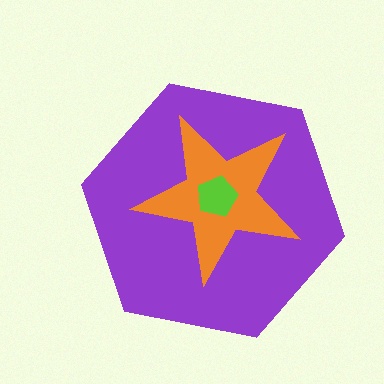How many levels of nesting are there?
3.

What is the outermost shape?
The purple hexagon.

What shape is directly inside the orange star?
The lime pentagon.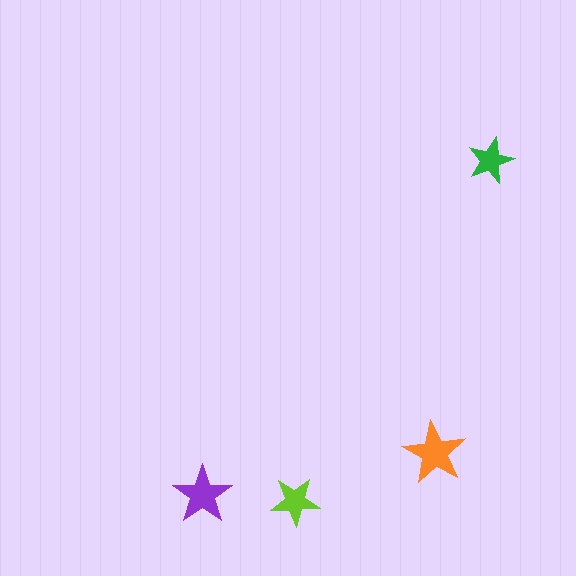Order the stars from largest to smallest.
the orange one, the purple one, the lime one, the green one.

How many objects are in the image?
There are 4 objects in the image.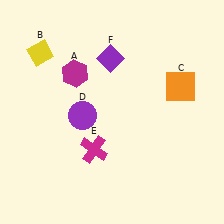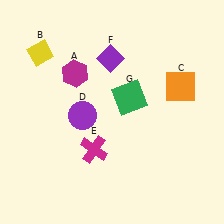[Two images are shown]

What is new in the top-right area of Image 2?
A green square (G) was added in the top-right area of Image 2.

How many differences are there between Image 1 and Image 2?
There is 1 difference between the two images.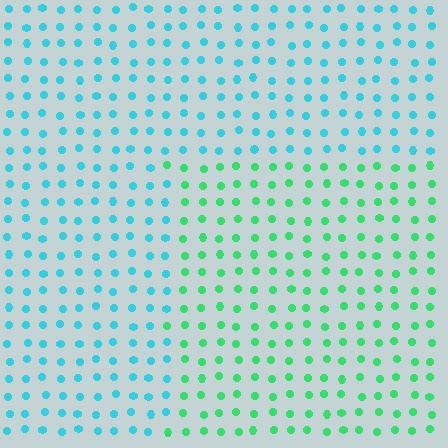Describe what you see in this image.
The image is filled with small cyan elements in a uniform arrangement. A rectangle-shaped region is visible where the elements are tinted to a slightly different hue, forming a subtle color boundary.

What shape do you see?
I see a rectangle.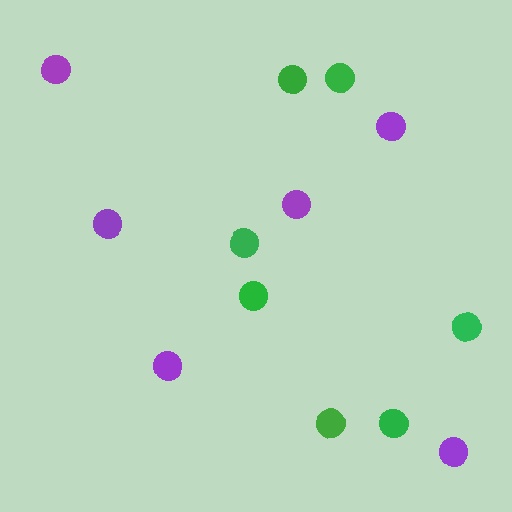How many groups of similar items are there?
There are 2 groups: one group of purple circles (6) and one group of green circles (7).